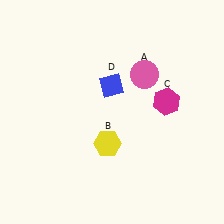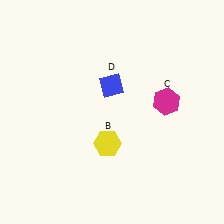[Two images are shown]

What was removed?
The pink circle (A) was removed in Image 2.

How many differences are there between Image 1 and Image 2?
There is 1 difference between the two images.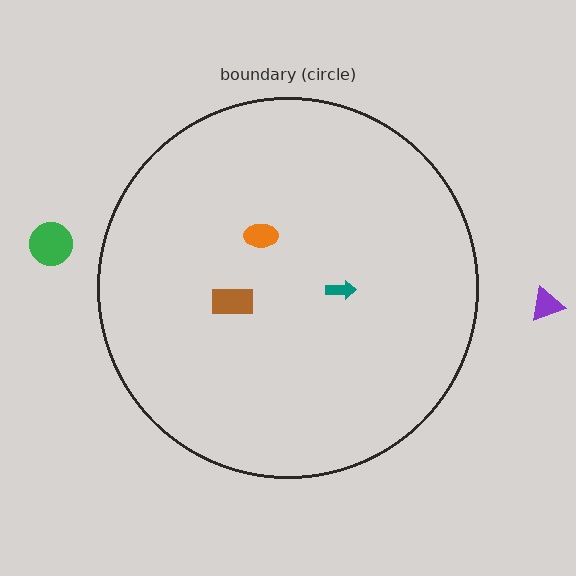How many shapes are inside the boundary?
3 inside, 2 outside.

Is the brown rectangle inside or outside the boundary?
Inside.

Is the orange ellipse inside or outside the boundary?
Inside.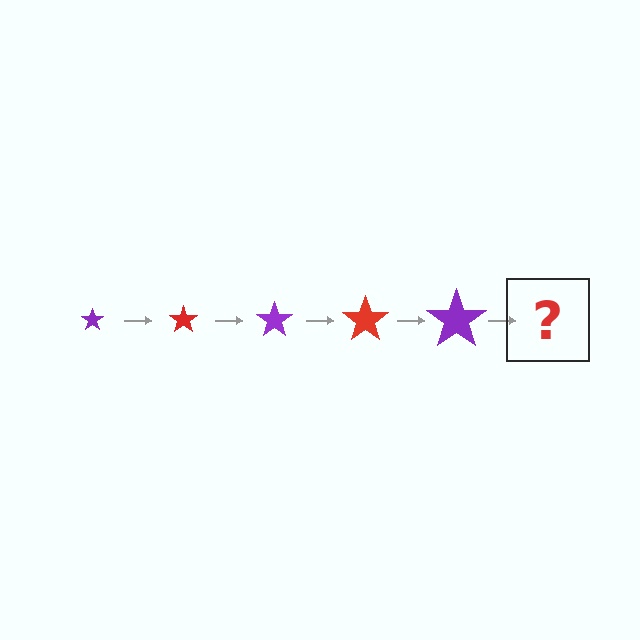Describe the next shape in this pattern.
It should be a red star, larger than the previous one.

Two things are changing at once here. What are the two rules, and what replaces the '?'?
The two rules are that the star grows larger each step and the color cycles through purple and red. The '?' should be a red star, larger than the previous one.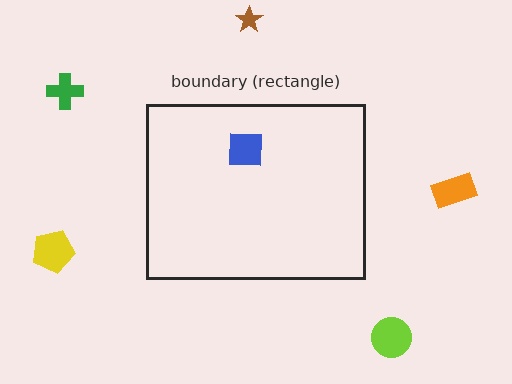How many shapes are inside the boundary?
1 inside, 5 outside.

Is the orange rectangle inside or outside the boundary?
Outside.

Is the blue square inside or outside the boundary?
Inside.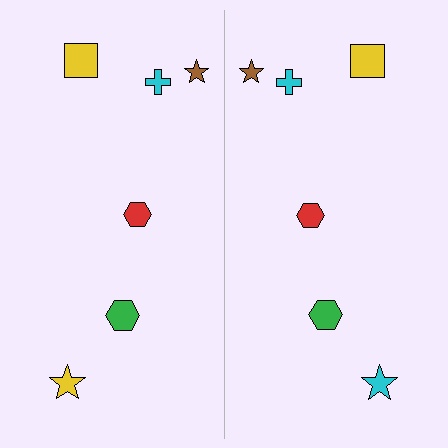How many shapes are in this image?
There are 12 shapes in this image.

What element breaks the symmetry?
The cyan star on the right side breaks the symmetry — its mirror counterpart is yellow.